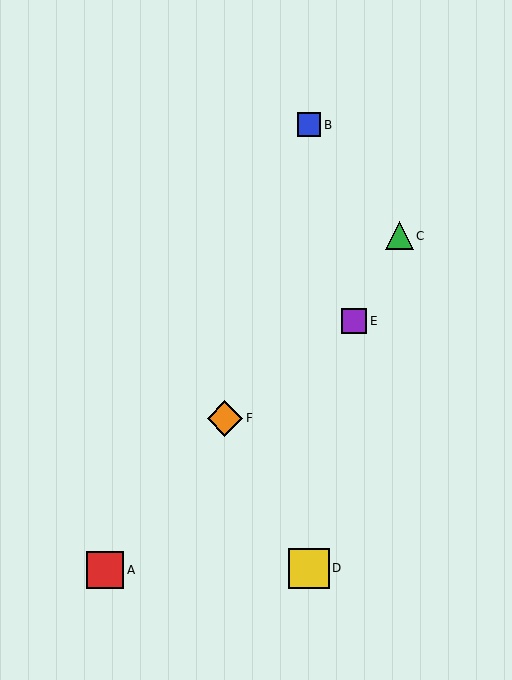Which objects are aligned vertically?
Objects B, D are aligned vertically.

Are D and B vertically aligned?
Yes, both are at x≈309.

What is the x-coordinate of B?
Object B is at x≈309.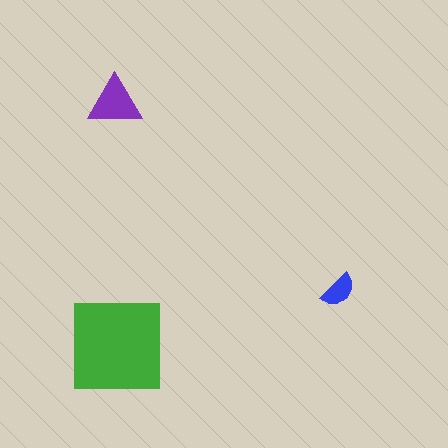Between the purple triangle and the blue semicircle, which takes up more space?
The purple triangle.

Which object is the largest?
The green square.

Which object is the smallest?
The blue semicircle.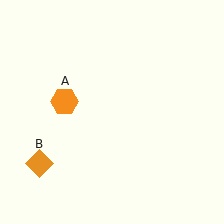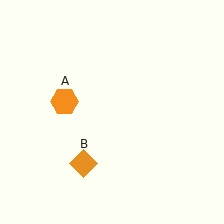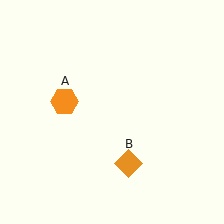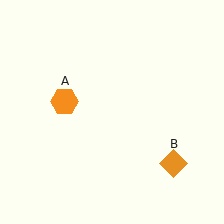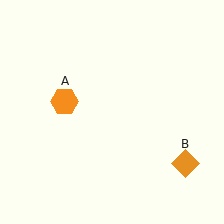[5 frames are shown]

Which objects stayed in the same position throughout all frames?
Orange hexagon (object A) remained stationary.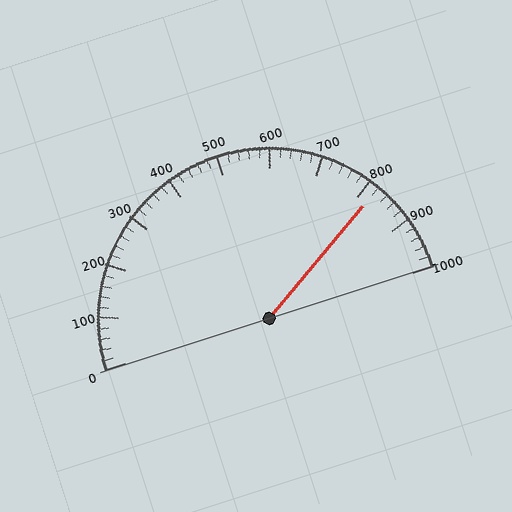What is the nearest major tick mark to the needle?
The nearest major tick mark is 800.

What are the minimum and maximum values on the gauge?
The gauge ranges from 0 to 1000.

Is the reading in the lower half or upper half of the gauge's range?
The reading is in the upper half of the range (0 to 1000).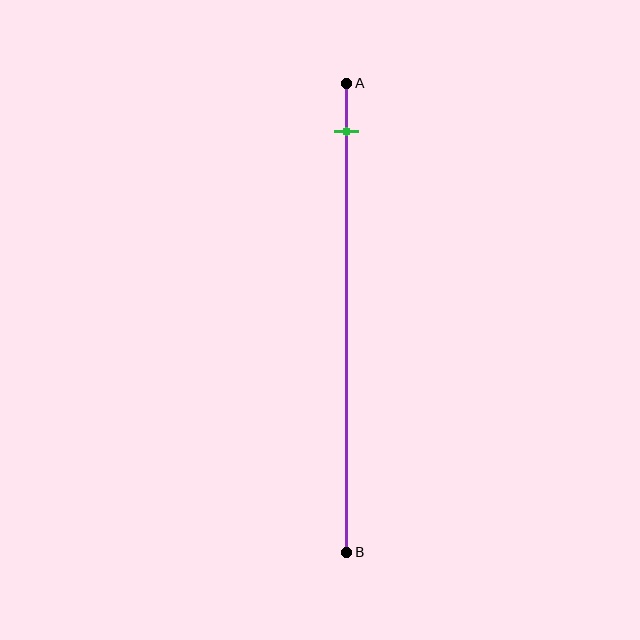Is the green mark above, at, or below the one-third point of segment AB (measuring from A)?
The green mark is above the one-third point of segment AB.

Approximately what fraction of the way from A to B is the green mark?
The green mark is approximately 10% of the way from A to B.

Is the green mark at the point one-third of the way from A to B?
No, the mark is at about 10% from A, not at the 33% one-third point.